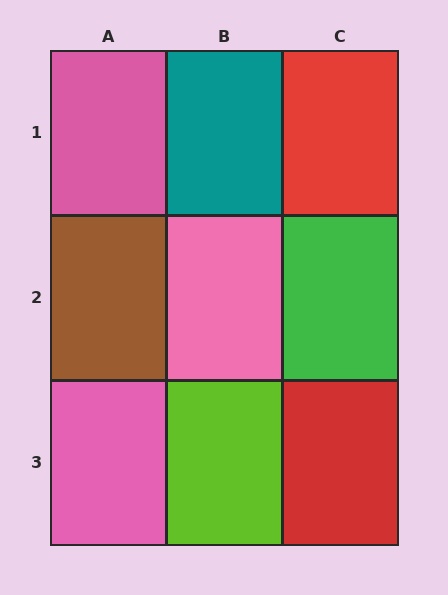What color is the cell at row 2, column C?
Green.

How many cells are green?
1 cell is green.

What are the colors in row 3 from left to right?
Pink, lime, red.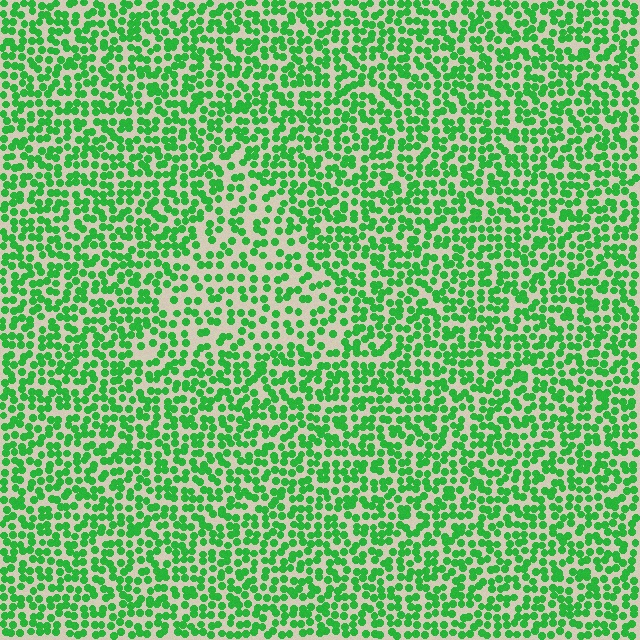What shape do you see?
I see a triangle.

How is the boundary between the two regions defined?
The boundary is defined by a change in element density (approximately 1.6x ratio). All elements are the same color, size, and shape.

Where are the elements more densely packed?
The elements are more densely packed outside the triangle boundary.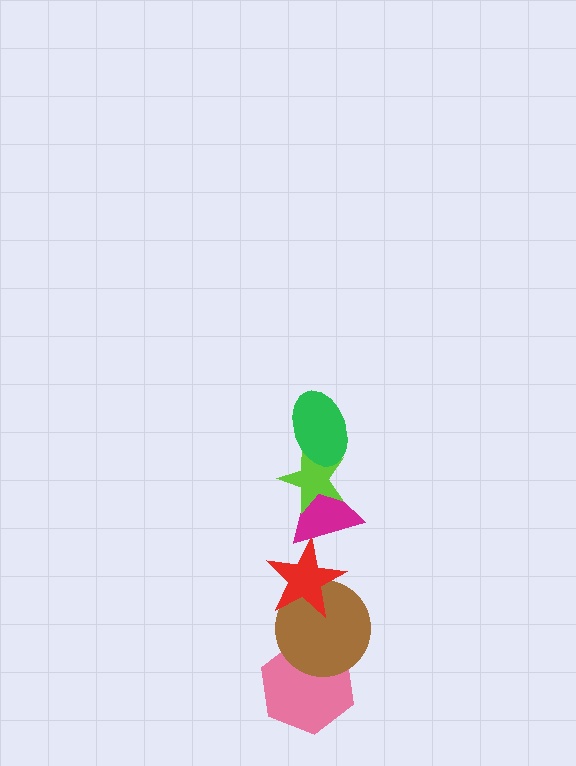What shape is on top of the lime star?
The green ellipse is on top of the lime star.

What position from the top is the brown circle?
The brown circle is 5th from the top.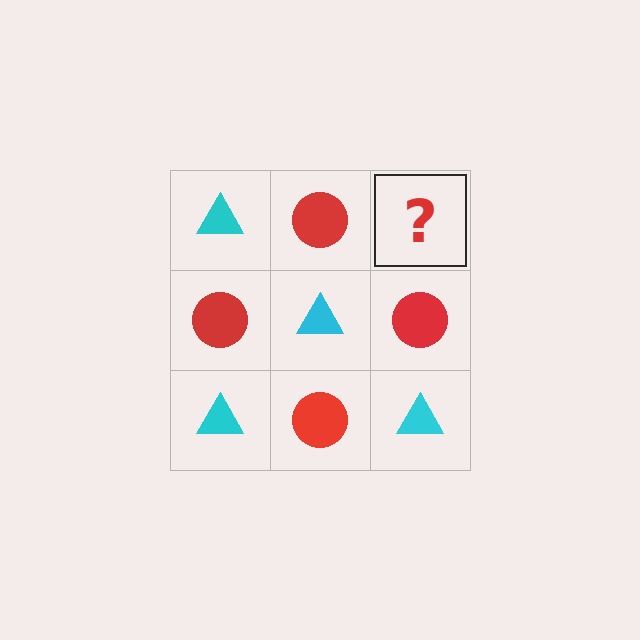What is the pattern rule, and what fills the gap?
The rule is that it alternates cyan triangle and red circle in a checkerboard pattern. The gap should be filled with a cyan triangle.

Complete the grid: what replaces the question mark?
The question mark should be replaced with a cyan triangle.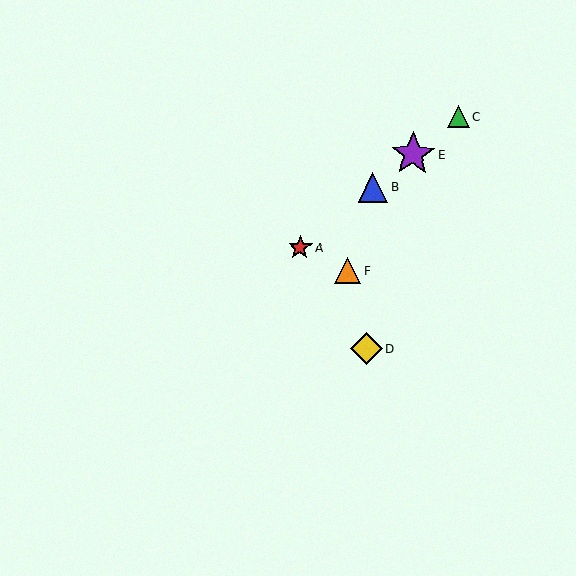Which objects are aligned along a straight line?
Objects A, B, C, E are aligned along a straight line.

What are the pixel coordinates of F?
Object F is at (348, 270).